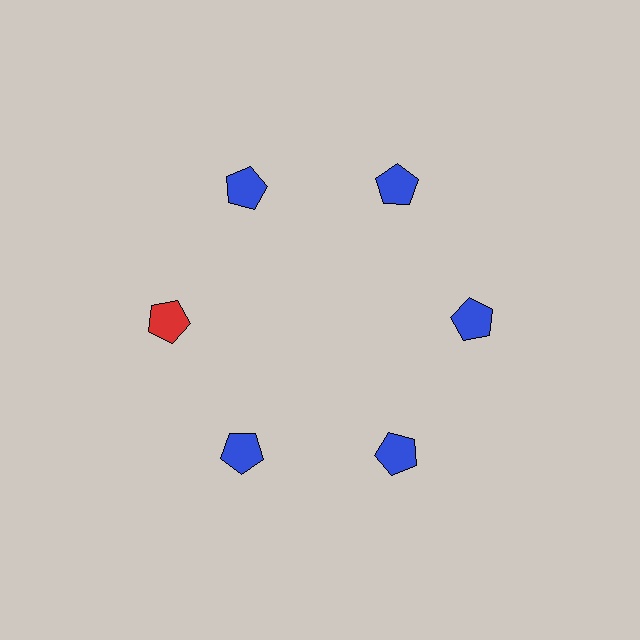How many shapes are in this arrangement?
There are 6 shapes arranged in a ring pattern.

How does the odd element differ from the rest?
It has a different color: red instead of blue.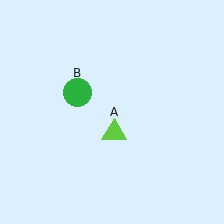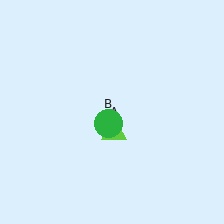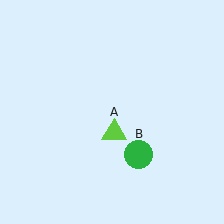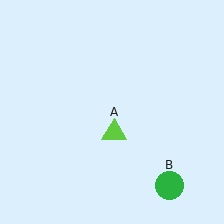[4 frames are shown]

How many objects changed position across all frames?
1 object changed position: green circle (object B).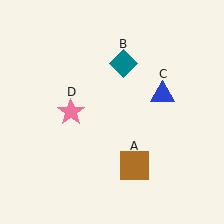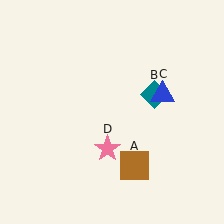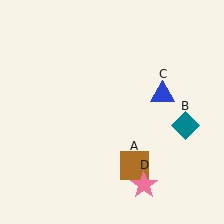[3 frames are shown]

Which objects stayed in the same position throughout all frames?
Brown square (object A) and blue triangle (object C) remained stationary.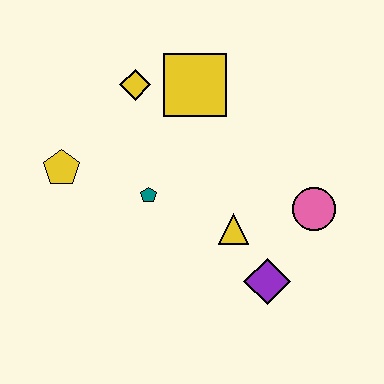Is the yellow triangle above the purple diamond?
Yes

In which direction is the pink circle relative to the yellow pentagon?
The pink circle is to the right of the yellow pentagon.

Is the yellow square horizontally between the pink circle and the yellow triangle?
No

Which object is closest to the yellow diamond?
The yellow square is closest to the yellow diamond.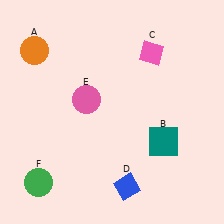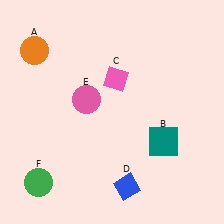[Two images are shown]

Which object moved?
The pink diamond (C) moved left.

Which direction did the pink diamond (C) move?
The pink diamond (C) moved left.